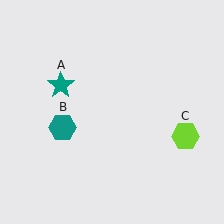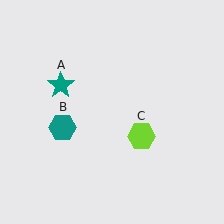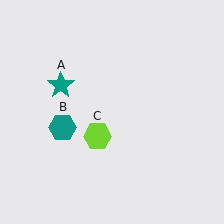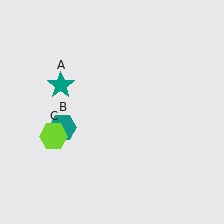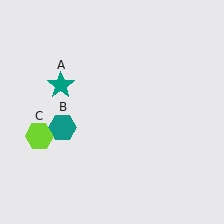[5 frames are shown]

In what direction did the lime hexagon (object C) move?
The lime hexagon (object C) moved left.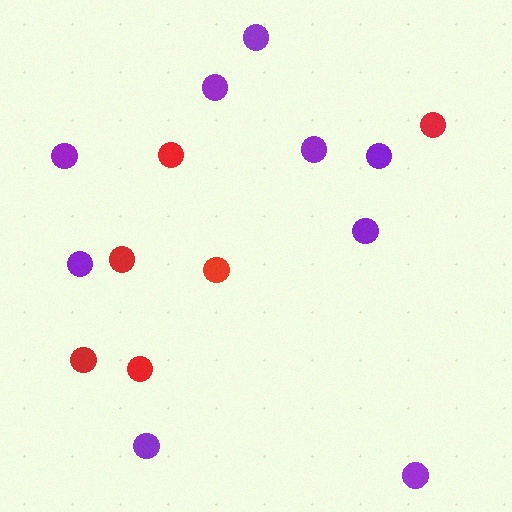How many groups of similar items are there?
There are 2 groups: one group of purple circles (9) and one group of red circles (6).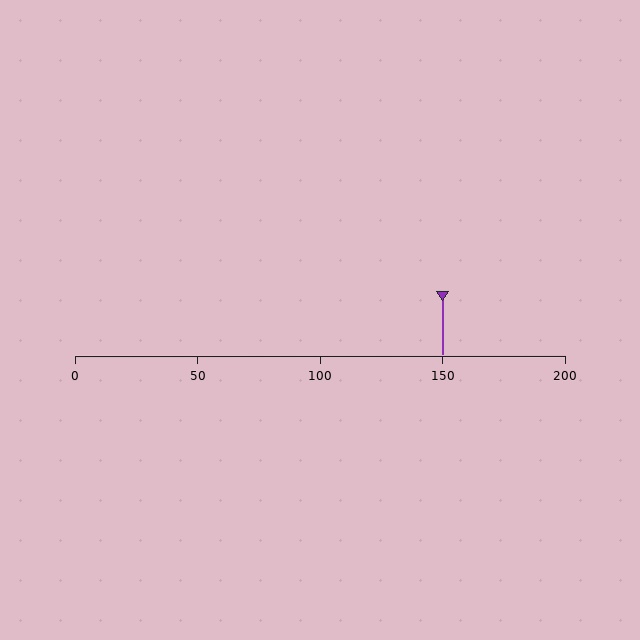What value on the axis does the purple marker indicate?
The marker indicates approximately 150.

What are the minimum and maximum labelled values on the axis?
The axis runs from 0 to 200.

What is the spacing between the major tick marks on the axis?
The major ticks are spaced 50 apart.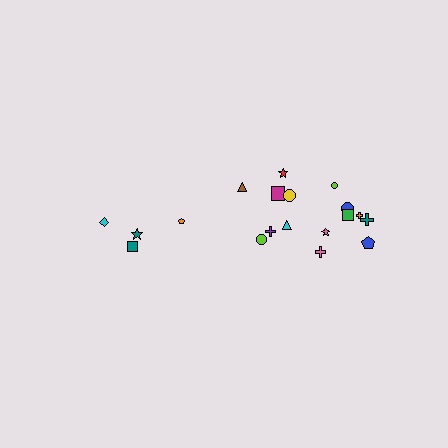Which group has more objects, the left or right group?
The right group.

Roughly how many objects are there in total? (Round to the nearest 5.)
Roughly 20 objects in total.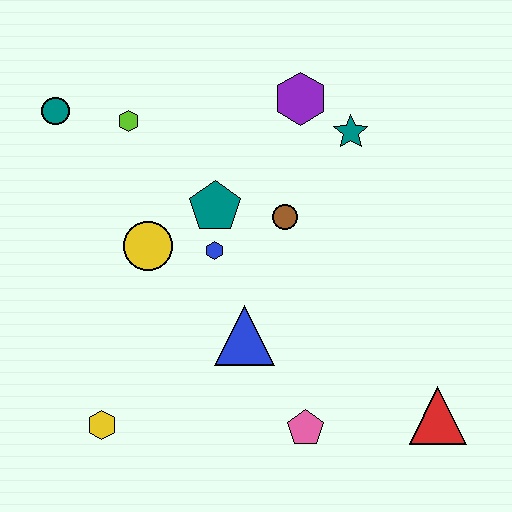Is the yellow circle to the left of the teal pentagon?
Yes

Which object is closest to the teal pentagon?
The blue hexagon is closest to the teal pentagon.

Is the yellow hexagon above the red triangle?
No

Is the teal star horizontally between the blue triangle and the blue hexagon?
No